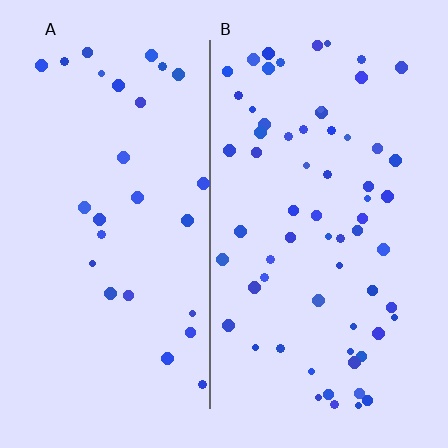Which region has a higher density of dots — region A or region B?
B (the right).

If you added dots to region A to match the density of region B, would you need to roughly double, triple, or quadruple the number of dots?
Approximately double.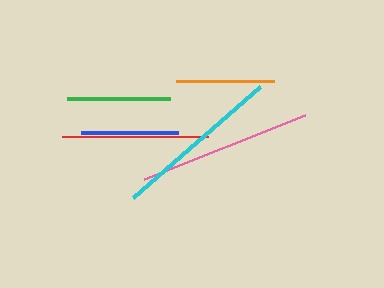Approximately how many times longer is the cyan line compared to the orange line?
The cyan line is approximately 1.7 times the length of the orange line.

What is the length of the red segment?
The red segment is approximately 145 pixels long.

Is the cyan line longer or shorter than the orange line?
The cyan line is longer than the orange line.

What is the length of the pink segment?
The pink segment is approximately 174 pixels long.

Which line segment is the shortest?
The blue line is the shortest at approximately 97 pixels.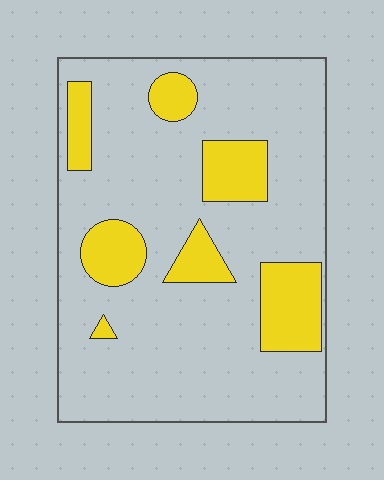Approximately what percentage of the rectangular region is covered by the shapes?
Approximately 20%.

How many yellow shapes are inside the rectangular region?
7.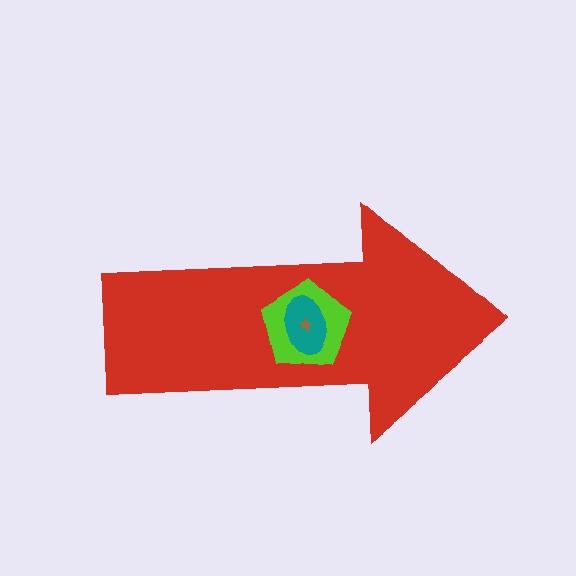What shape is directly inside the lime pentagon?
The teal ellipse.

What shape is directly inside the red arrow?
The lime pentagon.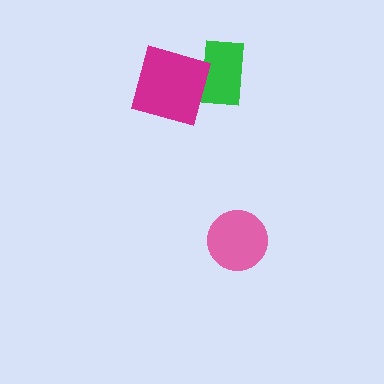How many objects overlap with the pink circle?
0 objects overlap with the pink circle.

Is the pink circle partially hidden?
No, no other shape covers it.